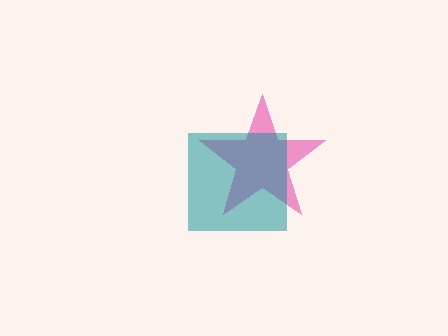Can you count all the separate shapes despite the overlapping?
Yes, there are 2 separate shapes.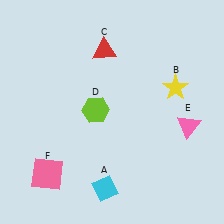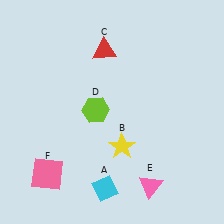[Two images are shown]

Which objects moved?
The objects that moved are: the yellow star (B), the pink triangle (E).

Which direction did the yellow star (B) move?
The yellow star (B) moved down.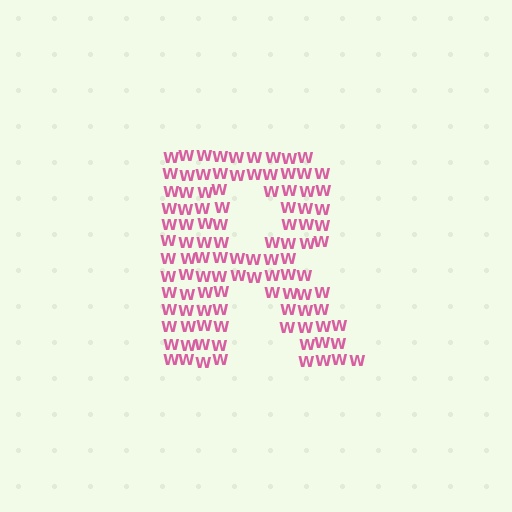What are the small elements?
The small elements are letter W's.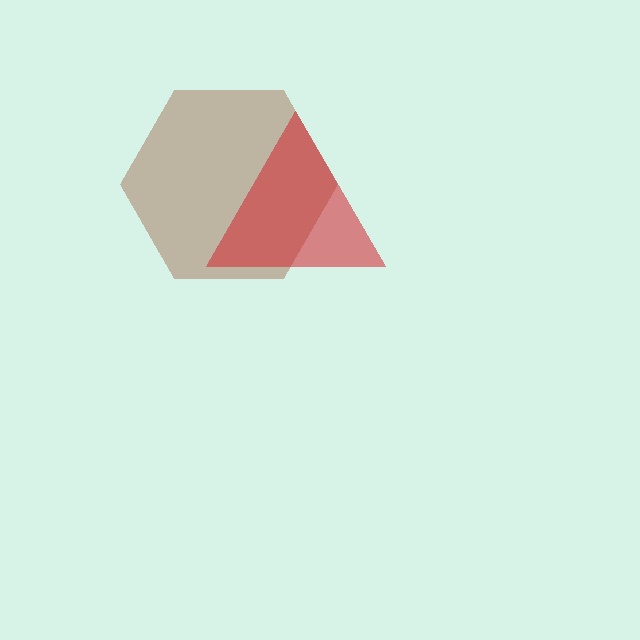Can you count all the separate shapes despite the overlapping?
Yes, there are 2 separate shapes.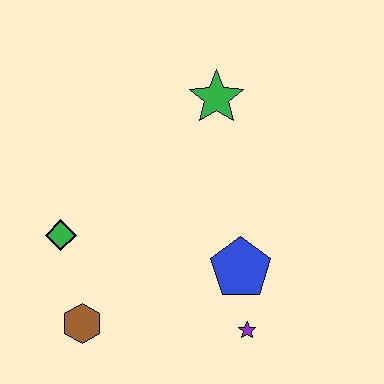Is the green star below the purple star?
No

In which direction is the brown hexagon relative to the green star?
The brown hexagon is below the green star.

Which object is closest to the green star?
The blue pentagon is closest to the green star.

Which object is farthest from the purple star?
The green star is farthest from the purple star.